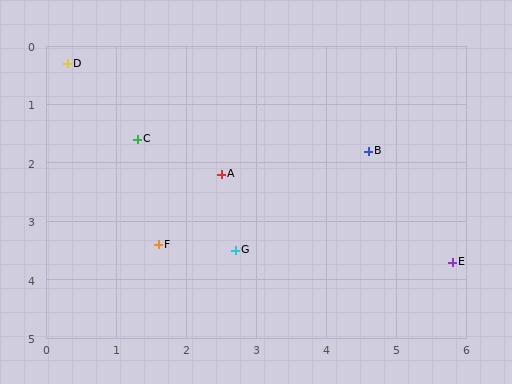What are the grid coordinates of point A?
Point A is at approximately (2.5, 2.2).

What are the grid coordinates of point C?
Point C is at approximately (1.3, 1.6).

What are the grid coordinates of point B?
Point B is at approximately (4.6, 1.8).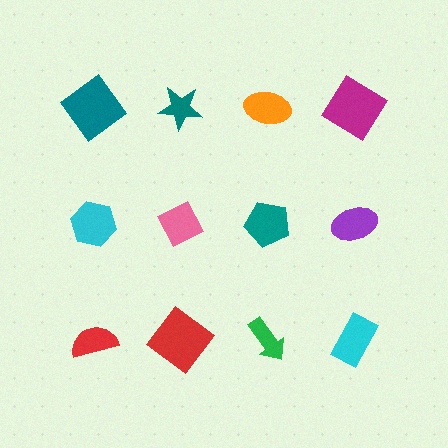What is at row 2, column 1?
A cyan hexagon.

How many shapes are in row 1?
4 shapes.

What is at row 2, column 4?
A purple ellipse.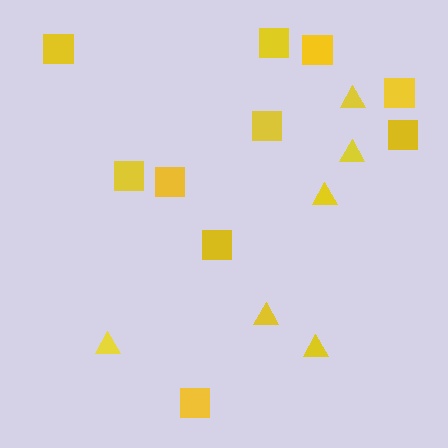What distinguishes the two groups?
There are 2 groups: one group of triangles (6) and one group of squares (10).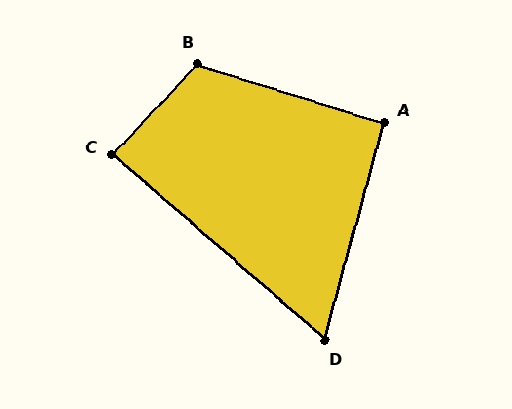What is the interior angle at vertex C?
Approximately 88 degrees (approximately right).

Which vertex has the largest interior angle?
B, at approximately 116 degrees.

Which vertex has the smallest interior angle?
D, at approximately 64 degrees.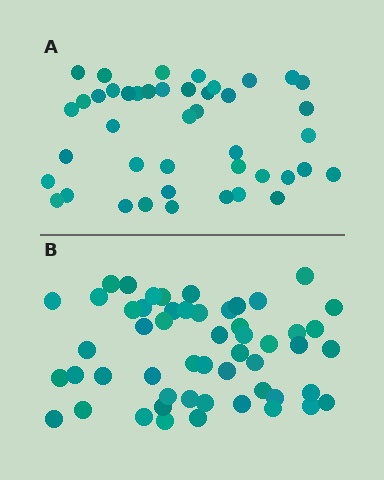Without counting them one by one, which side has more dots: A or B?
Region B (the bottom region) has more dots.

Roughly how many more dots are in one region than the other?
Region B has roughly 10 or so more dots than region A.